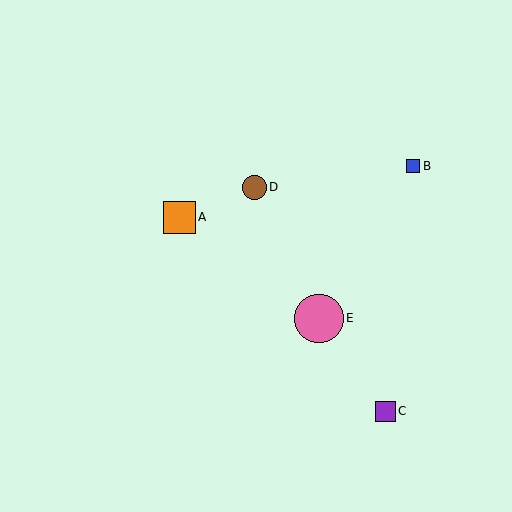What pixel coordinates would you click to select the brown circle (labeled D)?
Click at (254, 187) to select the brown circle D.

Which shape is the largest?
The pink circle (labeled E) is the largest.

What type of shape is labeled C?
Shape C is a purple square.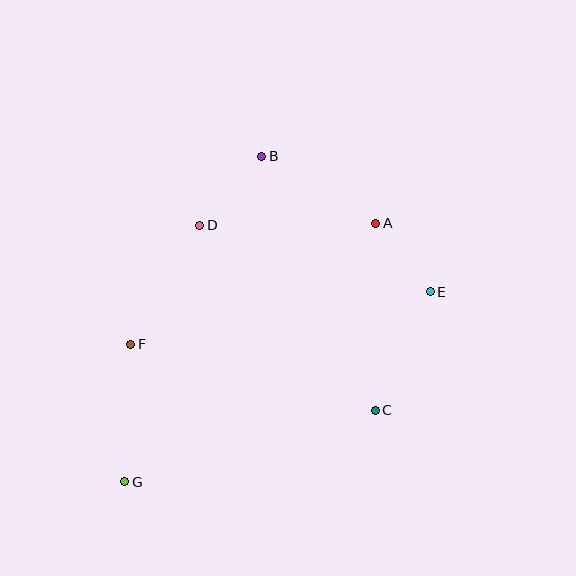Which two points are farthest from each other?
Points A and G are farthest from each other.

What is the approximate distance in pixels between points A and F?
The distance between A and F is approximately 273 pixels.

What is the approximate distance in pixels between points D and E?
The distance between D and E is approximately 240 pixels.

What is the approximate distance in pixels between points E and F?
The distance between E and F is approximately 304 pixels.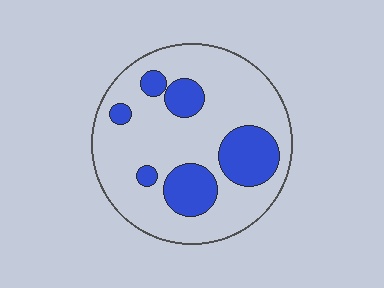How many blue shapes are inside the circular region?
6.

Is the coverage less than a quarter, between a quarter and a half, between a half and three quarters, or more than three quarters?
Less than a quarter.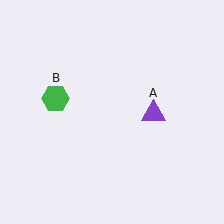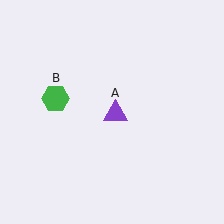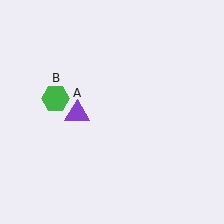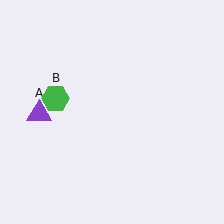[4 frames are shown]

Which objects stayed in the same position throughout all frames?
Green hexagon (object B) remained stationary.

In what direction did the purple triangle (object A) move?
The purple triangle (object A) moved left.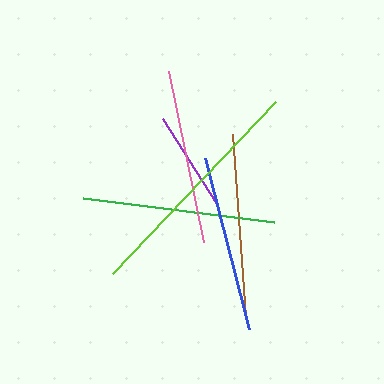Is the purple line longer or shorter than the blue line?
The blue line is longer than the purple line.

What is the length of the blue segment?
The blue segment is approximately 177 pixels long.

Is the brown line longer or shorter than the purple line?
The brown line is longer than the purple line.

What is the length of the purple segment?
The purple segment is approximately 101 pixels long.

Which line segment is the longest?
The lime line is the longest at approximately 237 pixels.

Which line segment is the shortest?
The purple line is the shortest at approximately 101 pixels.